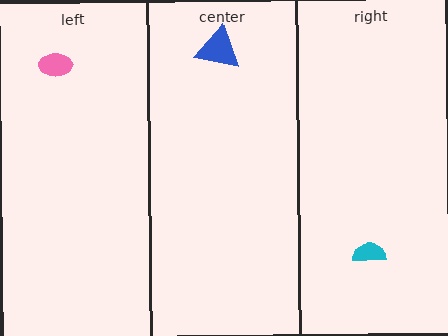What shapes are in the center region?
The blue triangle.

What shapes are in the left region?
The pink ellipse.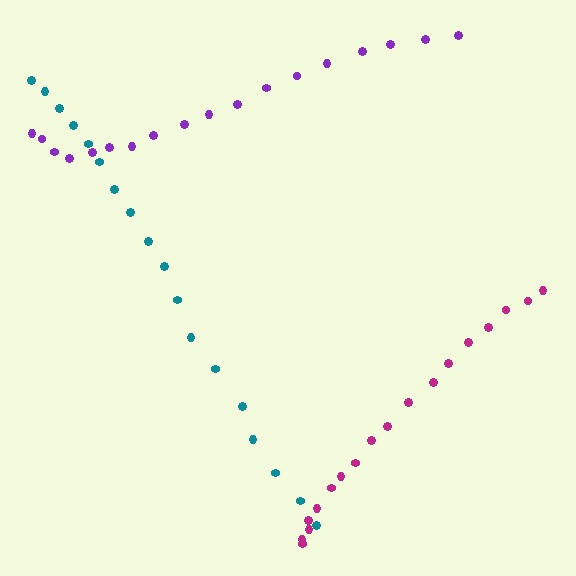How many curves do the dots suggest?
There are 3 distinct paths.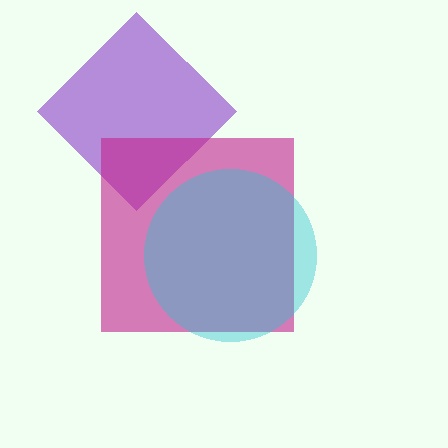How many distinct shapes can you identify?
There are 3 distinct shapes: a purple diamond, a magenta square, a cyan circle.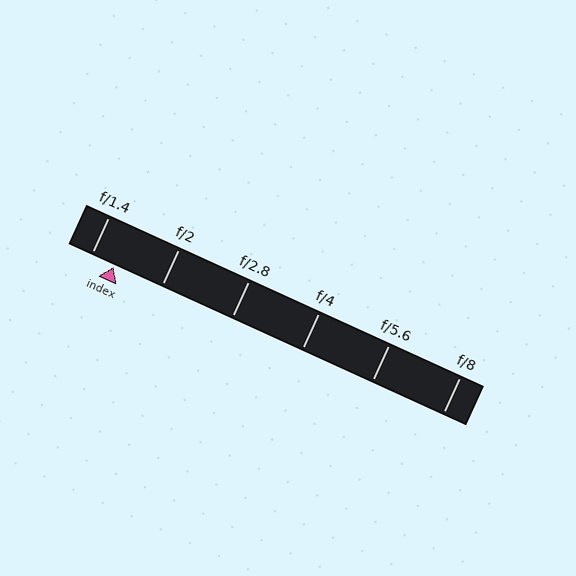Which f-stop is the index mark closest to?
The index mark is closest to f/1.4.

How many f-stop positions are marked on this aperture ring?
There are 6 f-stop positions marked.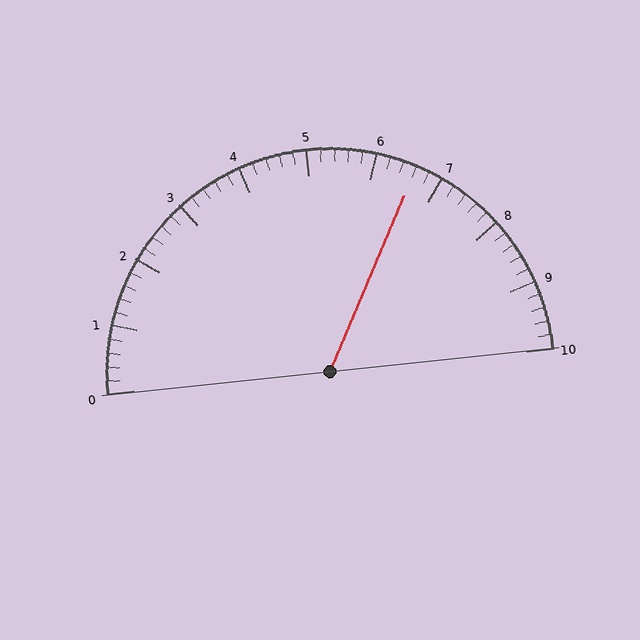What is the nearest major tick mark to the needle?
The nearest major tick mark is 7.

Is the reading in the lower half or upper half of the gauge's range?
The reading is in the upper half of the range (0 to 10).